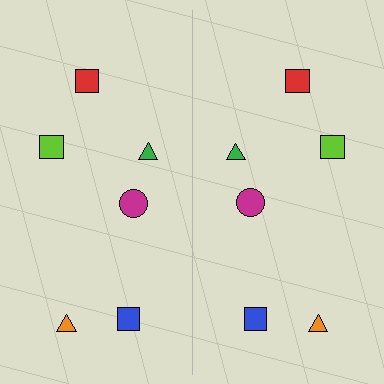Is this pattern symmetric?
Yes, this pattern has bilateral (reflection) symmetry.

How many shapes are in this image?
There are 12 shapes in this image.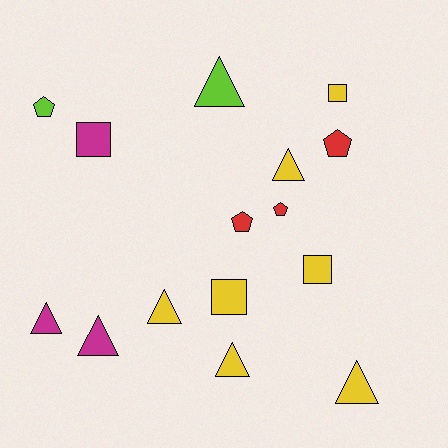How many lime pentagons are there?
There is 1 lime pentagon.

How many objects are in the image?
There are 15 objects.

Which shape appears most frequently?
Triangle, with 7 objects.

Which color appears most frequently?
Yellow, with 7 objects.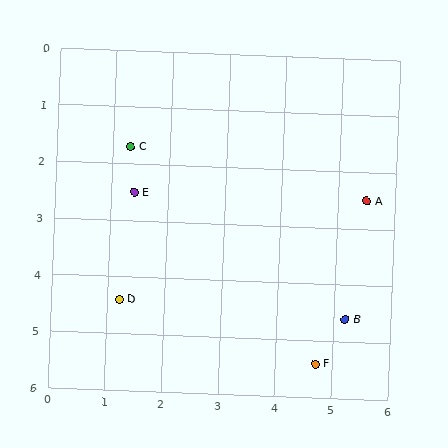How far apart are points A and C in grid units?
Points A and C are about 4.3 grid units apart.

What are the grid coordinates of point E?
Point E is at approximately (1.4, 2.5).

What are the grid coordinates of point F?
Point F is at approximately (4.7, 5.4).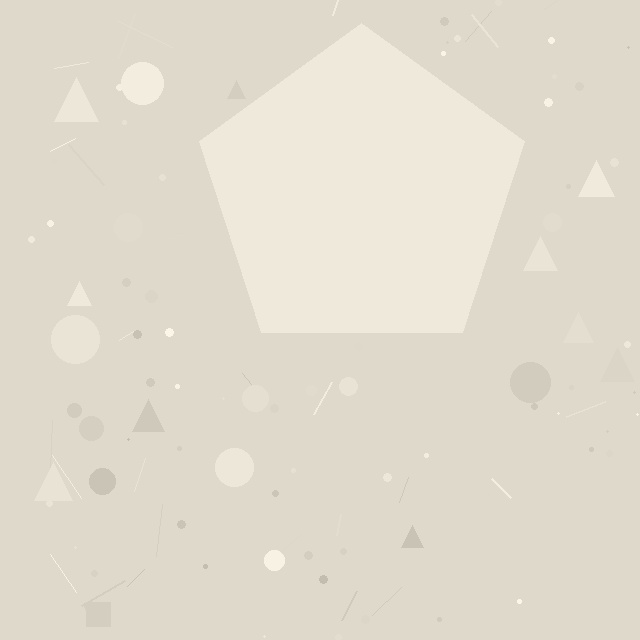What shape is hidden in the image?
A pentagon is hidden in the image.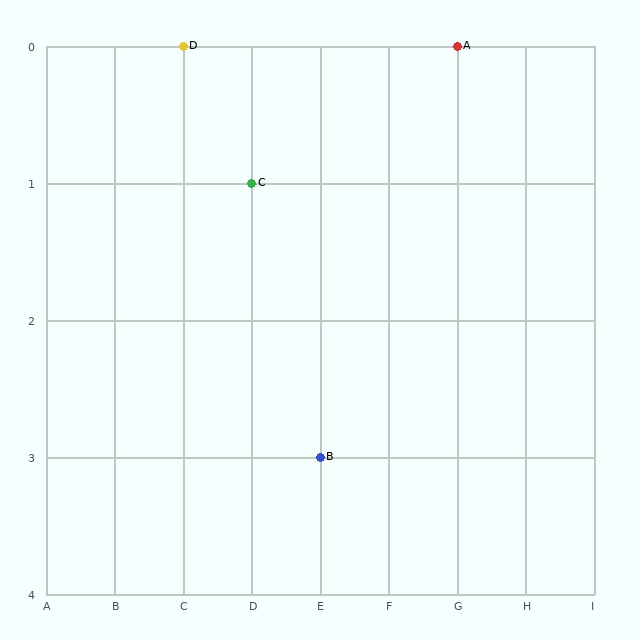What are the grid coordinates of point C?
Point C is at grid coordinates (D, 1).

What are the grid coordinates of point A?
Point A is at grid coordinates (G, 0).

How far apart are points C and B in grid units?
Points C and B are 1 column and 2 rows apart (about 2.2 grid units diagonally).